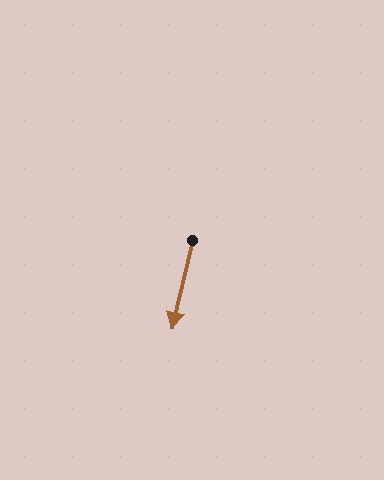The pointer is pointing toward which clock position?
Roughly 6 o'clock.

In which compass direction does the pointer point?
South.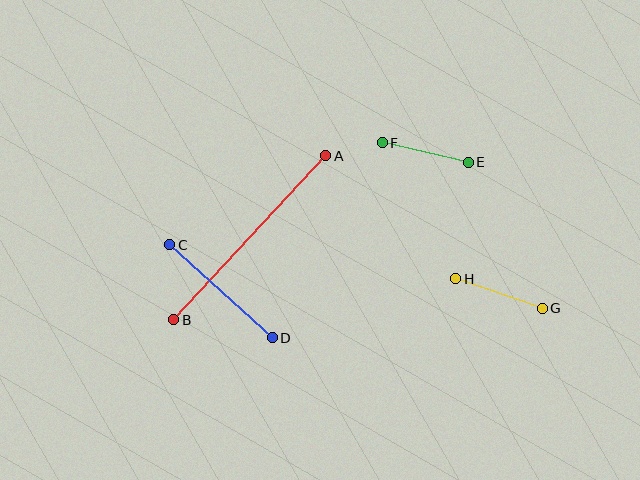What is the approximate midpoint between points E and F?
The midpoint is at approximately (425, 153) pixels.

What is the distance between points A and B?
The distance is approximately 224 pixels.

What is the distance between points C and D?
The distance is approximately 139 pixels.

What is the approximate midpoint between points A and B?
The midpoint is at approximately (250, 238) pixels.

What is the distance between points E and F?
The distance is approximately 89 pixels.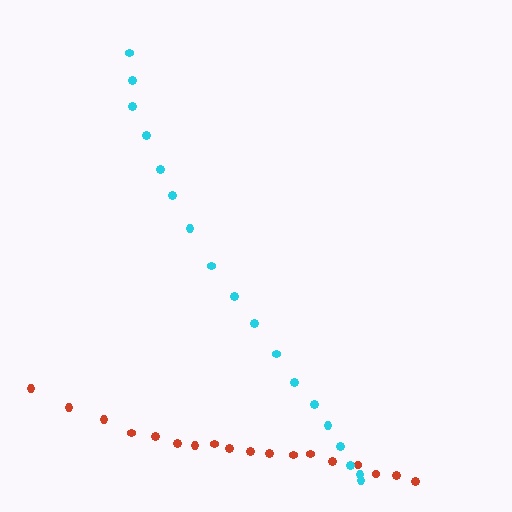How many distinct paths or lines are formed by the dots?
There are 2 distinct paths.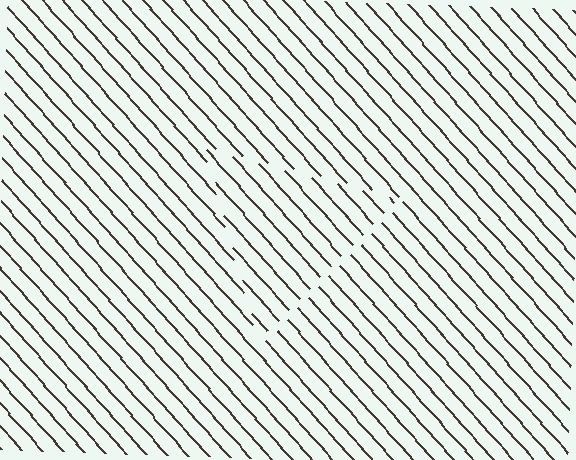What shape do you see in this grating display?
An illusory triangle. The interior of the shape contains the same grating, shifted by half a period — the contour is defined by the phase discontinuity where line-ends from the inner and outer gratings abut.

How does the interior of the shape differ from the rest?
The interior of the shape contains the same grating, shifted by half a period — the contour is defined by the phase discontinuity where line-ends from the inner and outer gratings abut.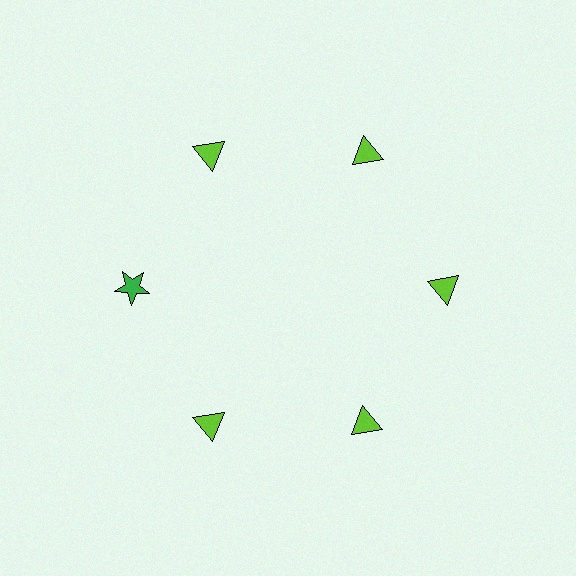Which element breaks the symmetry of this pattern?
The green star at roughly the 9 o'clock position breaks the symmetry. All other shapes are lime triangles.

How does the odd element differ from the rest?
It differs in both color (green instead of lime) and shape (star instead of triangle).